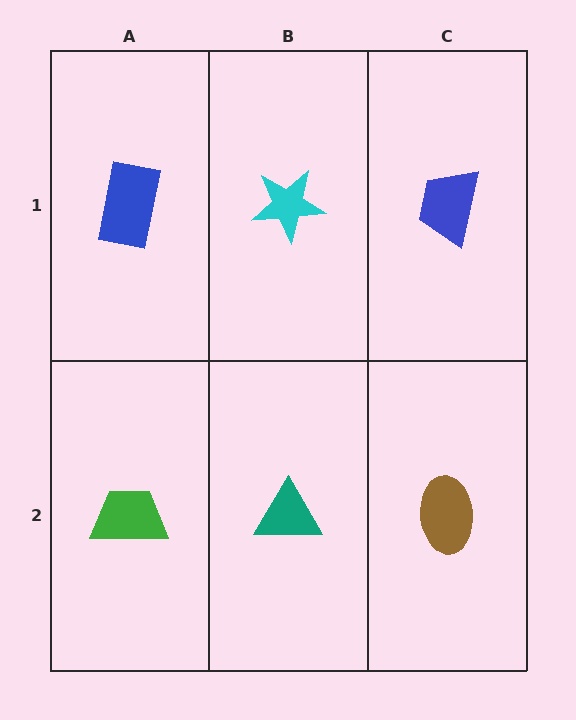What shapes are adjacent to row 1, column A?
A green trapezoid (row 2, column A), a cyan star (row 1, column B).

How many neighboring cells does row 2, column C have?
2.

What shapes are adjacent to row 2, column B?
A cyan star (row 1, column B), a green trapezoid (row 2, column A), a brown ellipse (row 2, column C).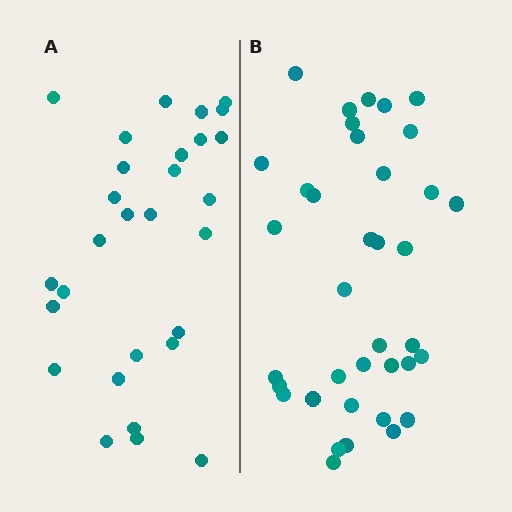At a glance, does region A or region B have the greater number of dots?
Region B (the right region) has more dots.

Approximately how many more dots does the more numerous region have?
Region B has roughly 8 or so more dots than region A.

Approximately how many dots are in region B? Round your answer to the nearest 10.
About 40 dots. (The exact count is 37, which rounds to 40.)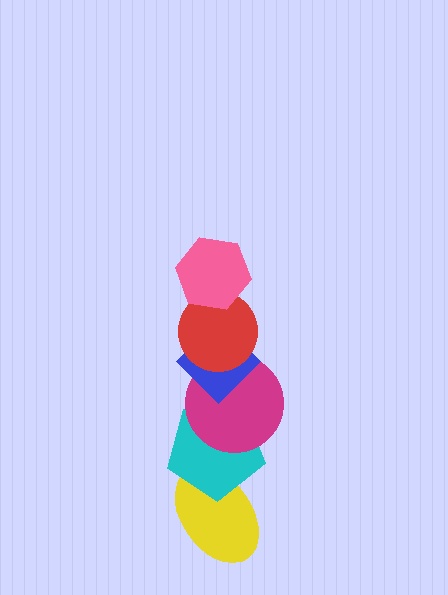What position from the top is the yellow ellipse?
The yellow ellipse is 6th from the top.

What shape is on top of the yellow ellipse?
The cyan pentagon is on top of the yellow ellipse.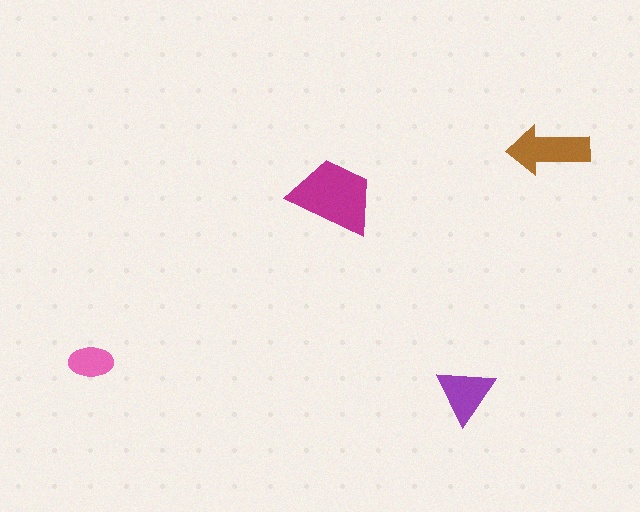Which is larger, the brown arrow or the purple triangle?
The brown arrow.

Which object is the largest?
The magenta trapezoid.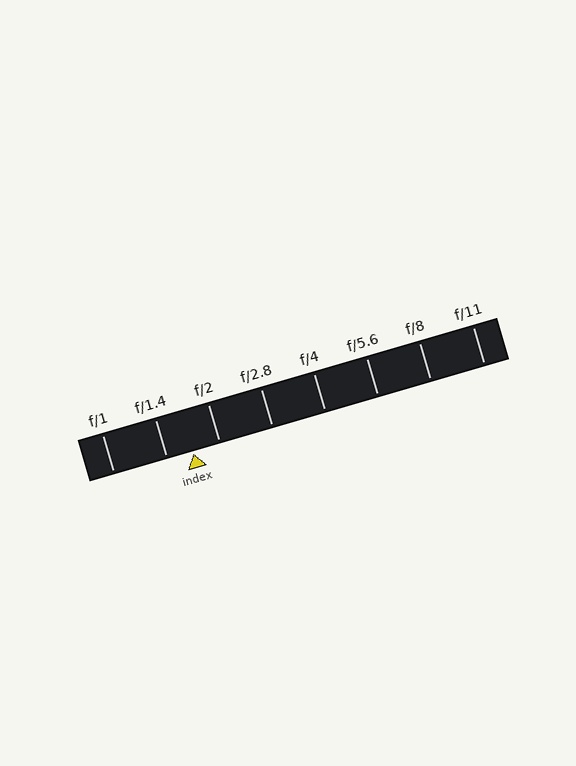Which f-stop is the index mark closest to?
The index mark is closest to f/1.4.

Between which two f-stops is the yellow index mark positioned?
The index mark is between f/1.4 and f/2.